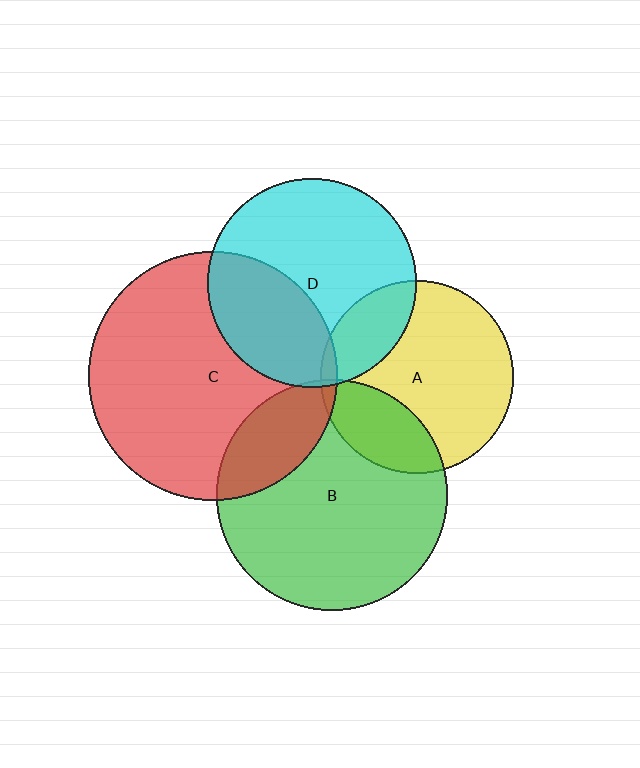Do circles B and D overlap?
Yes.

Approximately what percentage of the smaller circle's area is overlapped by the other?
Approximately 5%.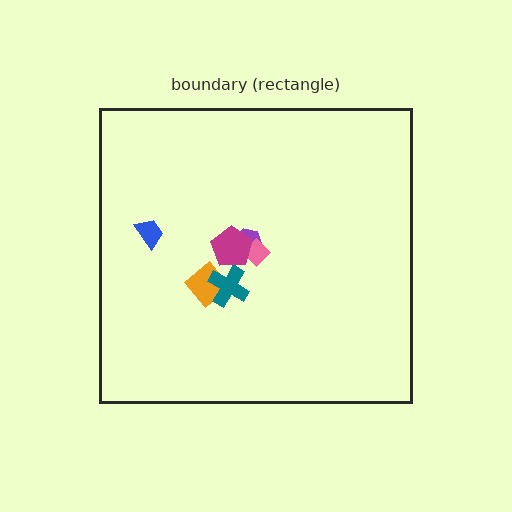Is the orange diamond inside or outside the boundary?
Inside.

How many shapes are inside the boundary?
6 inside, 0 outside.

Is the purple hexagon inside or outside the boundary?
Inside.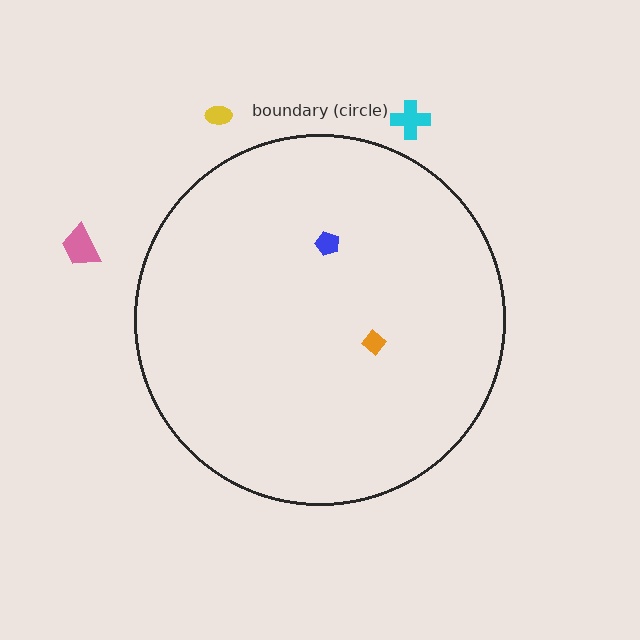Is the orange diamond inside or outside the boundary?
Inside.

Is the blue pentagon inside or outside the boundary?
Inside.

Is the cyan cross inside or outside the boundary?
Outside.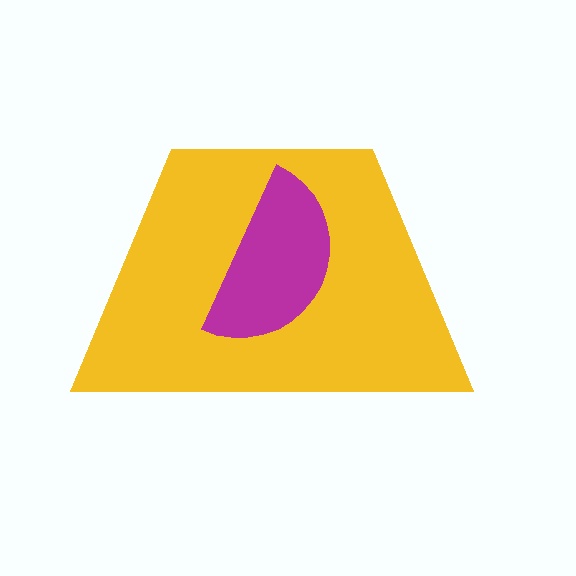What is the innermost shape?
The magenta semicircle.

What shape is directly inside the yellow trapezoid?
The magenta semicircle.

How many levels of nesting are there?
2.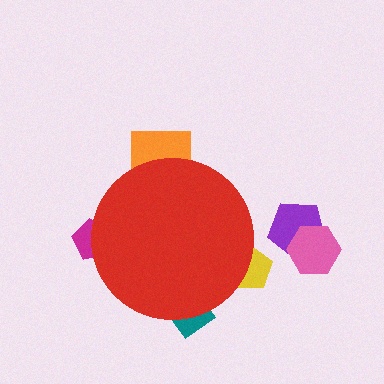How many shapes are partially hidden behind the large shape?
4 shapes are partially hidden.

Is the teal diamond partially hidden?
Yes, the teal diamond is partially hidden behind the red circle.